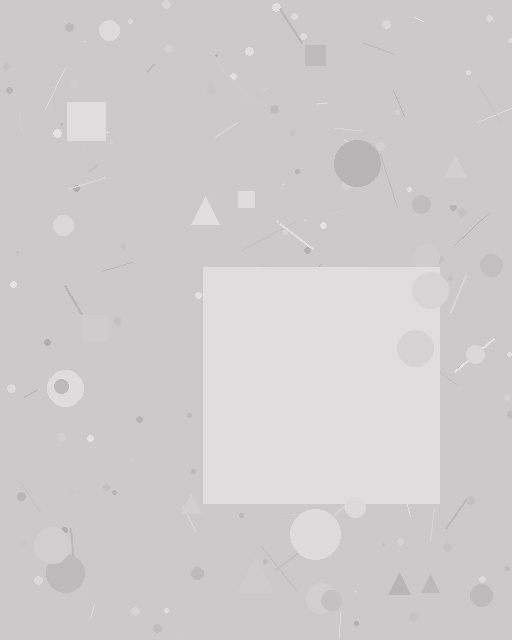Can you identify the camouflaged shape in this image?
The camouflaged shape is a square.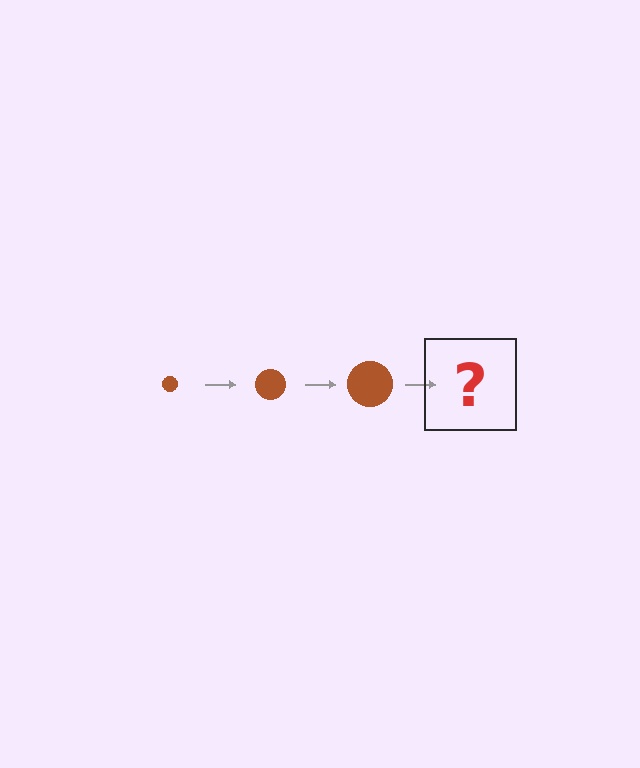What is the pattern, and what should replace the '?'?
The pattern is that the circle gets progressively larger each step. The '?' should be a brown circle, larger than the previous one.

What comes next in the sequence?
The next element should be a brown circle, larger than the previous one.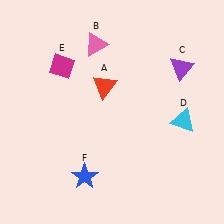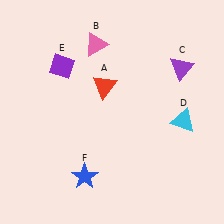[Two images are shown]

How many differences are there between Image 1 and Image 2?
There is 1 difference between the two images.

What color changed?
The diamond (E) changed from magenta in Image 1 to purple in Image 2.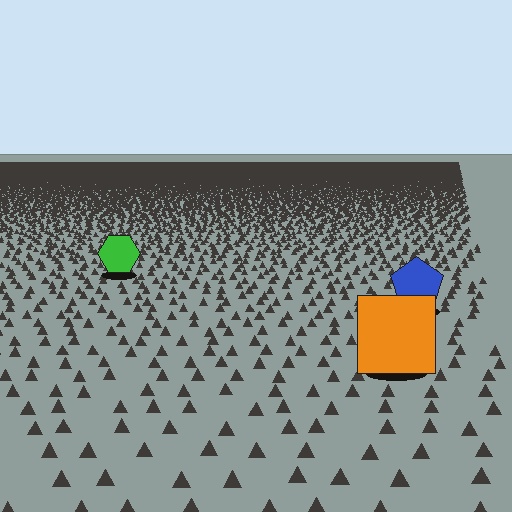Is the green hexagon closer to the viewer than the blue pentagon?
No. The blue pentagon is closer — you can tell from the texture gradient: the ground texture is coarser near it.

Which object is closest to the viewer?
The orange square is closest. The texture marks near it are larger and more spread out.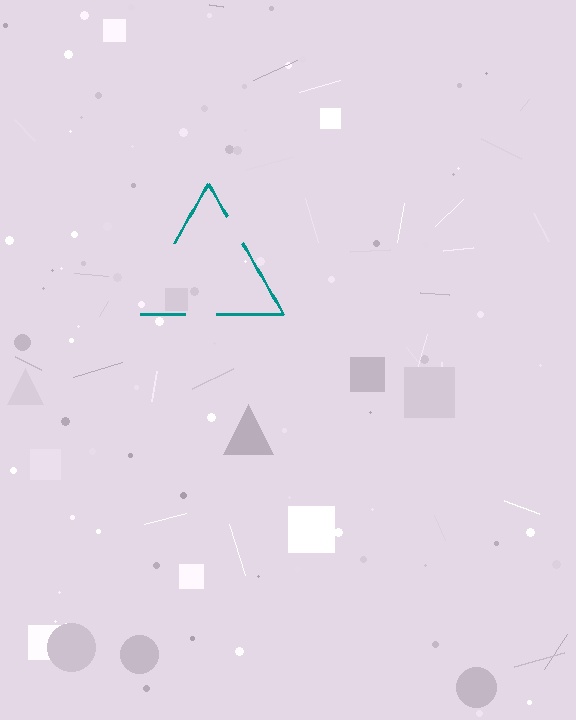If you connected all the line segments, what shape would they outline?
They would outline a triangle.